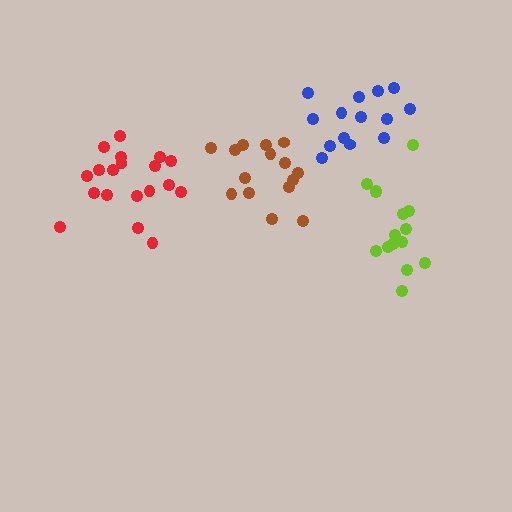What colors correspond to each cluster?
The clusters are colored: brown, lime, red, blue.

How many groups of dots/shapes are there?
There are 4 groups.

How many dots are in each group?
Group 1: 15 dots, Group 2: 15 dots, Group 3: 19 dots, Group 4: 14 dots (63 total).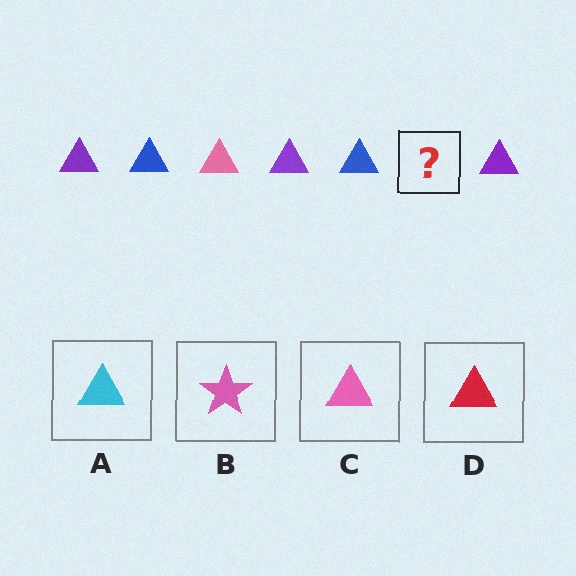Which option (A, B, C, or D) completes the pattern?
C.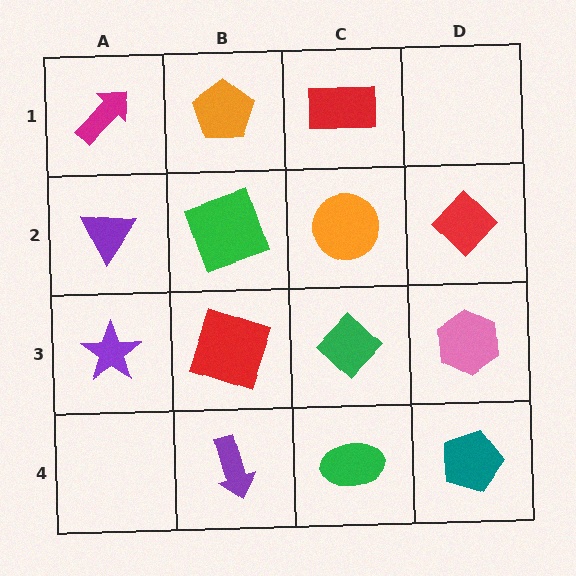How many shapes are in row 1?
3 shapes.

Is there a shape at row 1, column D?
No, that cell is empty.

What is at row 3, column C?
A green diamond.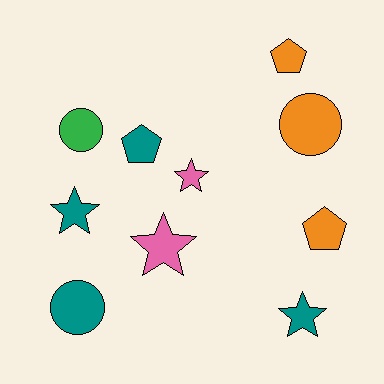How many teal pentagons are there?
There is 1 teal pentagon.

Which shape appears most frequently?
Star, with 4 objects.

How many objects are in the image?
There are 10 objects.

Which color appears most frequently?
Teal, with 4 objects.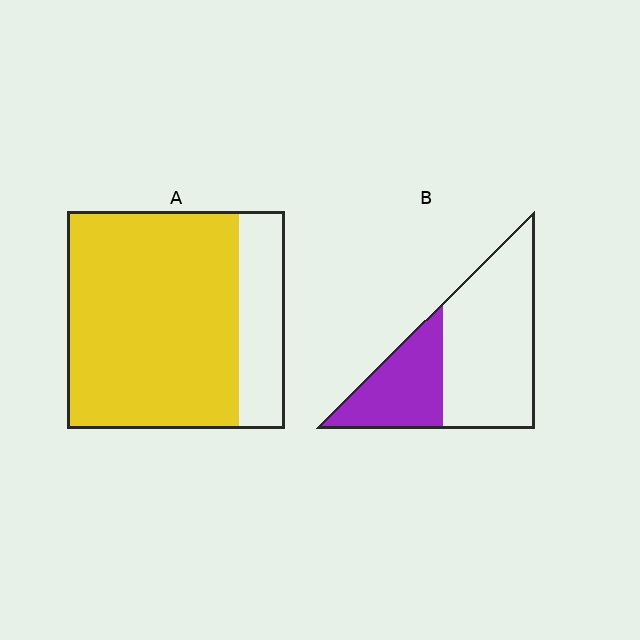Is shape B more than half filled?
No.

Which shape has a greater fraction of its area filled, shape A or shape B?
Shape A.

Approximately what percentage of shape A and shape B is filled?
A is approximately 80% and B is approximately 35%.